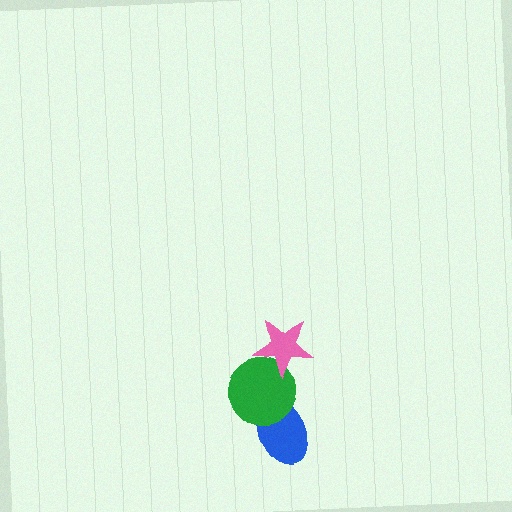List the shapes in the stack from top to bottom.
From top to bottom: the pink star, the green circle, the blue ellipse.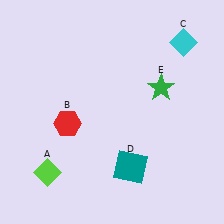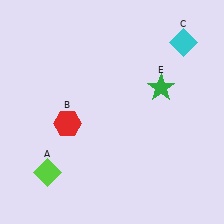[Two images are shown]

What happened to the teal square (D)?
The teal square (D) was removed in Image 2. It was in the bottom-right area of Image 1.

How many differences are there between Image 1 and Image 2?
There is 1 difference between the two images.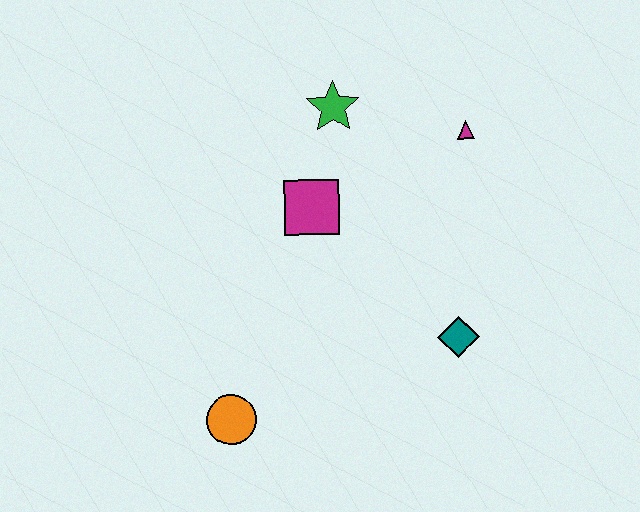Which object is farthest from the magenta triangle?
The orange circle is farthest from the magenta triangle.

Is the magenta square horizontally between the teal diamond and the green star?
No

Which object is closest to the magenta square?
The green star is closest to the magenta square.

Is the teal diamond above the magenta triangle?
No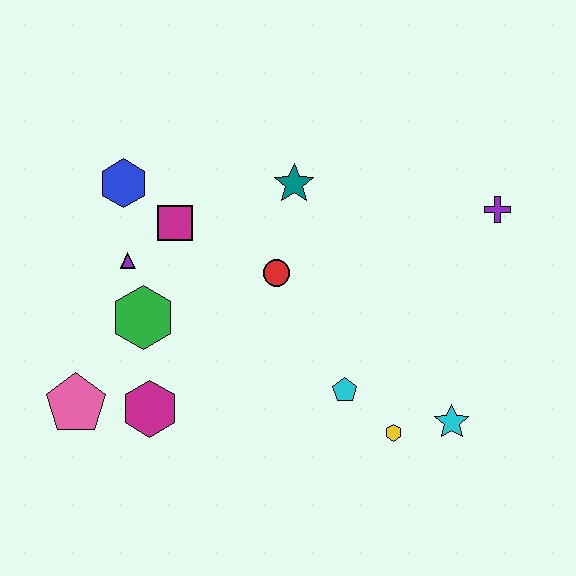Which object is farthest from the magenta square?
The cyan star is farthest from the magenta square.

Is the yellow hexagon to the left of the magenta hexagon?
No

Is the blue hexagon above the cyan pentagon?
Yes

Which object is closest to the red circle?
The teal star is closest to the red circle.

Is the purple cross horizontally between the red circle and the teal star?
No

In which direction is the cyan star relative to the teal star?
The cyan star is below the teal star.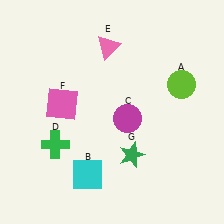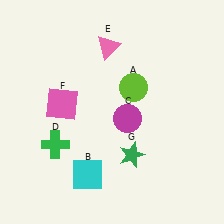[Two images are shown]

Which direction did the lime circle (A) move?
The lime circle (A) moved left.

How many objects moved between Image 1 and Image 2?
1 object moved between the two images.